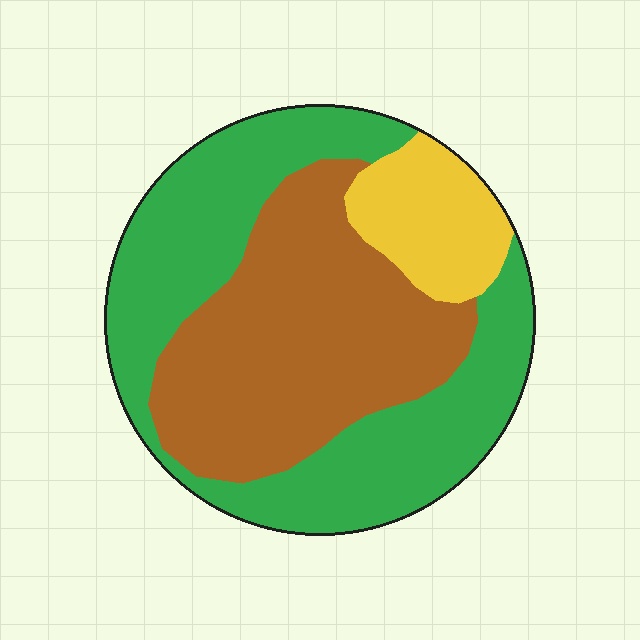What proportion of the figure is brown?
Brown takes up about two fifths (2/5) of the figure.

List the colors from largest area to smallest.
From largest to smallest: green, brown, yellow.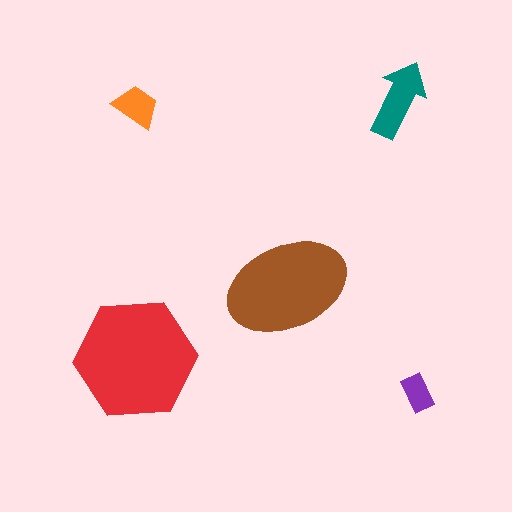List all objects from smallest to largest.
The purple rectangle, the orange trapezoid, the teal arrow, the brown ellipse, the red hexagon.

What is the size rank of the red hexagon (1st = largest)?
1st.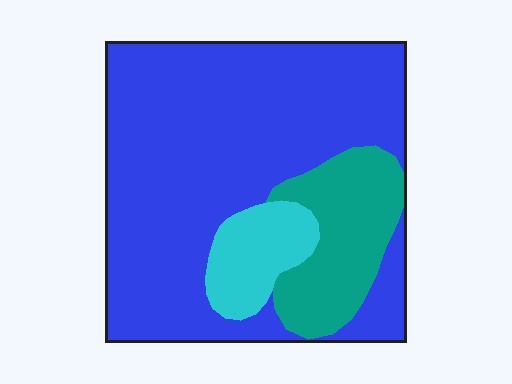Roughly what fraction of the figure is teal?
Teal covers about 20% of the figure.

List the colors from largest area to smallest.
From largest to smallest: blue, teal, cyan.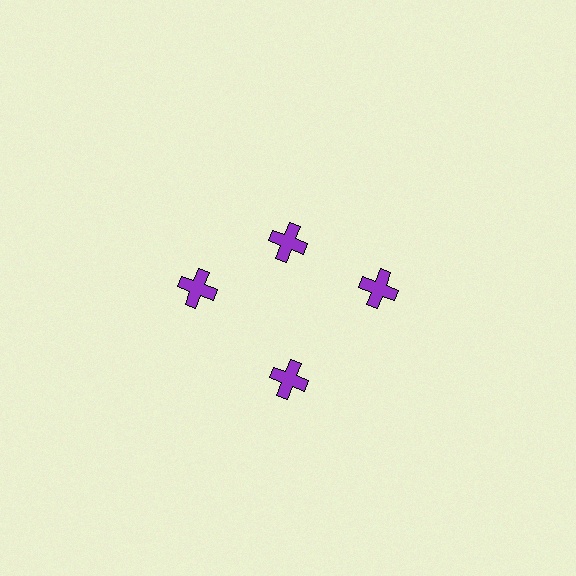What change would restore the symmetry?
The symmetry would be restored by moving it outward, back onto the ring so that all 4 crosses sit at equal angles and equal distance from the center.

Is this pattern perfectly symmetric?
No. The 4 purple crosses are arranged in a ring, but one element near the 12 o'clock position is pulled inward toward the center, breaking the 4-fold rotational symmetry.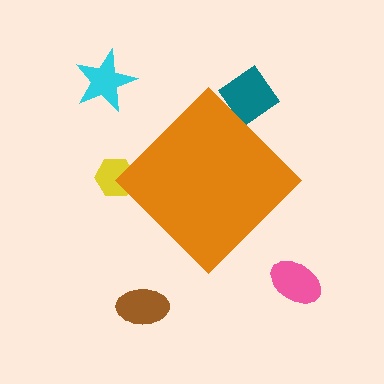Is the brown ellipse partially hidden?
No, the brown ellipse is fully visible.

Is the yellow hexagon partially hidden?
Yes, the yellow hexagon is partially hidden behind the orange diamond.